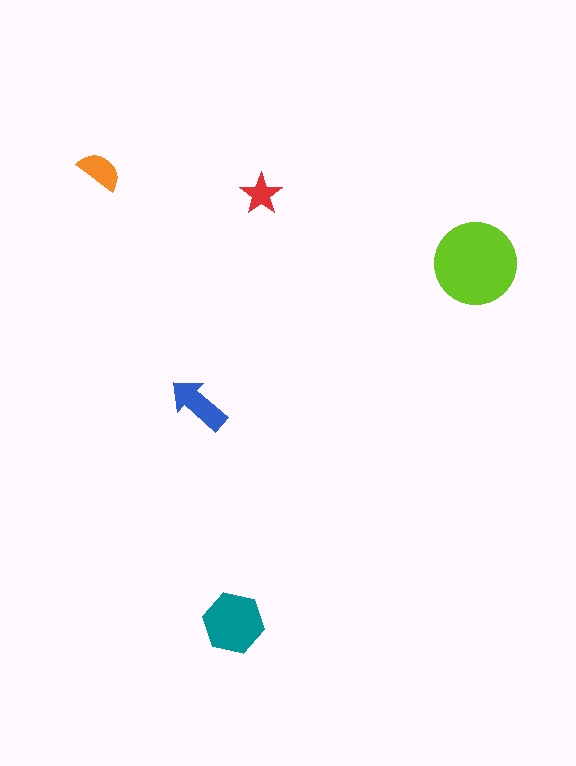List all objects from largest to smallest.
The lime circle, the teal hexagon, the blue arrow, the orange semicircle, the red star.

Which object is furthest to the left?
The orange semicircle is leftmost.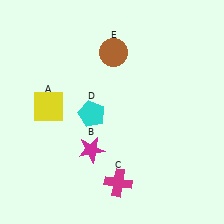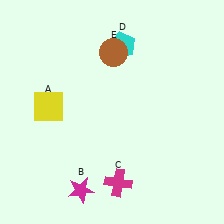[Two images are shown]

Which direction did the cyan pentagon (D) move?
The cyan pentagon (D) moved up.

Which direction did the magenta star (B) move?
The magenta star (B) moved down.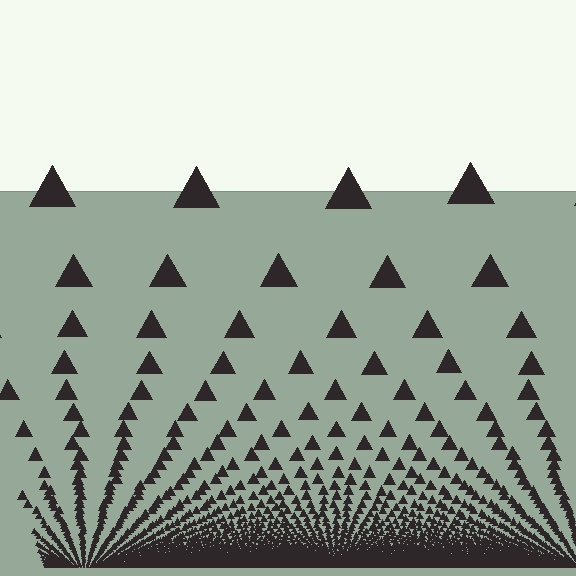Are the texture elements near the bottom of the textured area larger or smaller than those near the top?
Smaller. The gradient is inverted — elements near the bottom are smaller and denser.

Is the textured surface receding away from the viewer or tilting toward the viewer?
The surface appears to tilt toward the viewer. Texture elements get larger and sparser toward the top.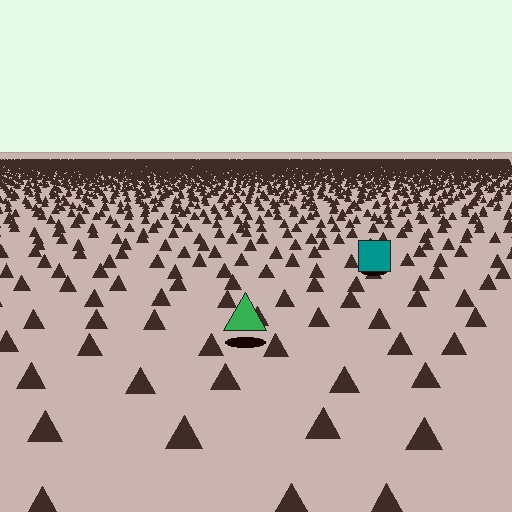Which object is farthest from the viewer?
The teal square is farthest from the viewer. It appears smaller and the ground texture around it is denser.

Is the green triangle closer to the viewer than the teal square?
Yes. The green triangle is closer — you can tell from the texture gradient: the ground texture is coarser near it.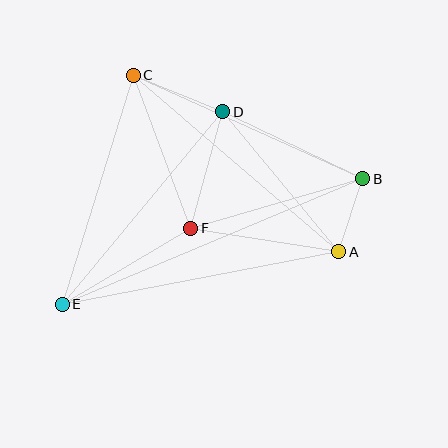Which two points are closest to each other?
Points A and B are closest to each other.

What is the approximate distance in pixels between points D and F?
The distance between D and F is approximately 121 pixels.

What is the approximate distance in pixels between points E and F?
The distance between E and F is approximately 149 pixels.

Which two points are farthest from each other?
Points B and E are farthest from each other.